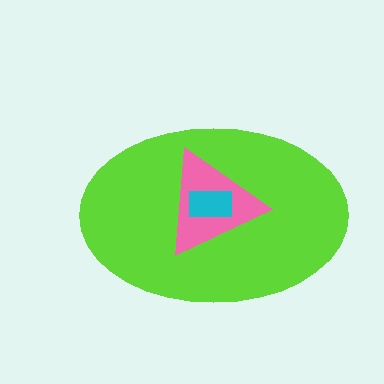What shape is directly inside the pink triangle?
The cyan rectangle.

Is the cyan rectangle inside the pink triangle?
Yes.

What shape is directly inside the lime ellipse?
The pink triangle.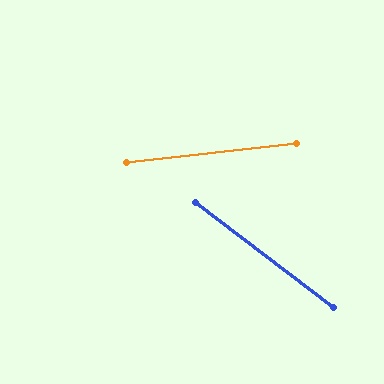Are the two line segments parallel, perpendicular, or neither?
Neither parallel nor perpendicular — they differ by about 43°.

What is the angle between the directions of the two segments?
Approximately 43 degrees.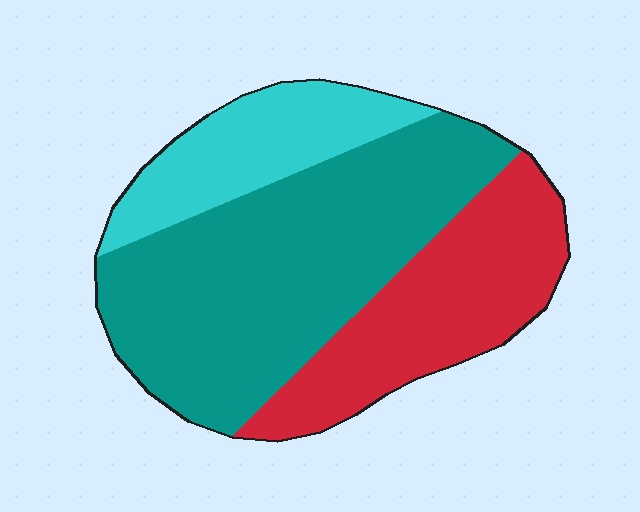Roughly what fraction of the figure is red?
Red takes up between a sixth and a third of the figure.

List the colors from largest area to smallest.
From largest to smallest: teal, red, cyan.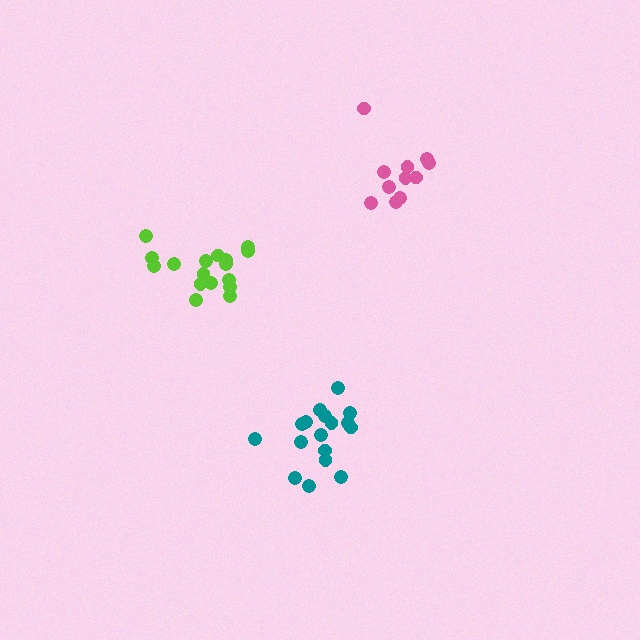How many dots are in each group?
Group 1: 17 dots, Group 2: 17 dots, Group 3: 11 dots (45 total).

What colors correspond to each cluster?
The clusters are colored: teal, lime, pink.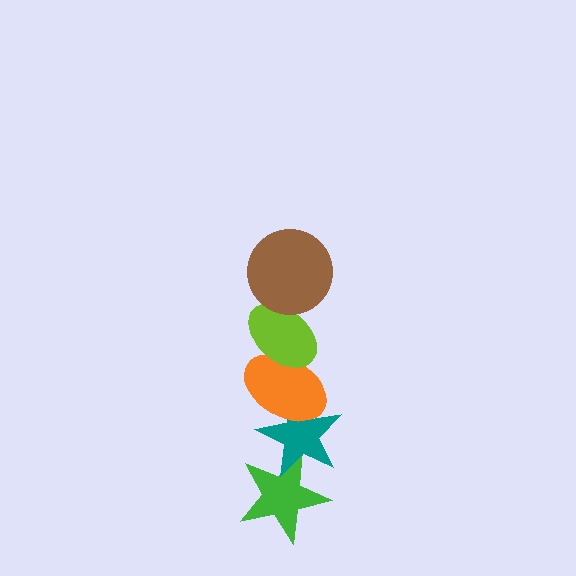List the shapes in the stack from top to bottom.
From top to bottom: the brown circle, the lime ellipse, the orange ellipse, the teal star, the green star.